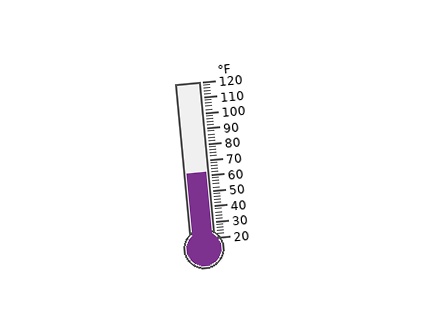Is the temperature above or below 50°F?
The temperature is above 50°F.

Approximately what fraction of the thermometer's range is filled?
The thermometer is filled to approximately 40% of its range.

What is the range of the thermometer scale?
The thermometer scale ranges from 20°F to 120°F.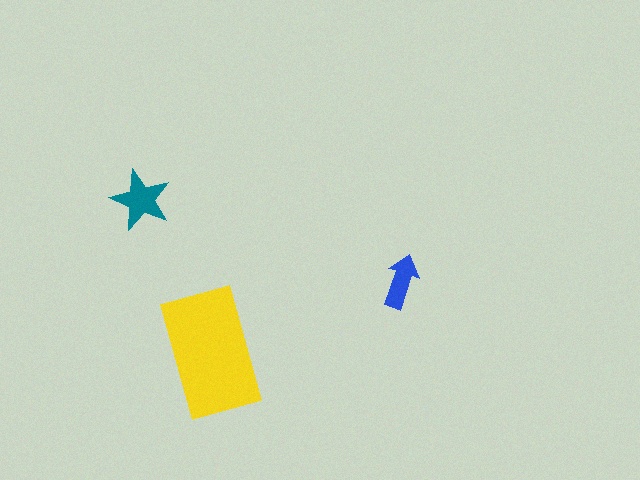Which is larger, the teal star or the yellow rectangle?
The yellow rectangle.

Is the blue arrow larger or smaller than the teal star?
Smaller.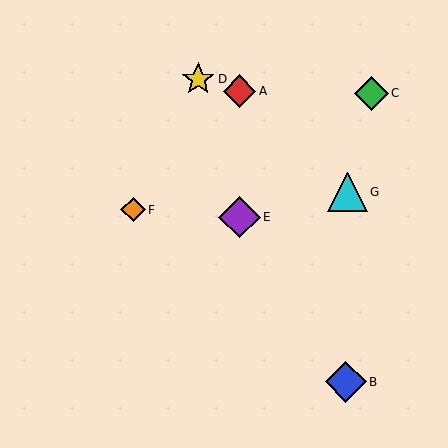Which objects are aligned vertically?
Objects A, E are aligned vertically.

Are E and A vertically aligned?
Yes, both are at x≈240.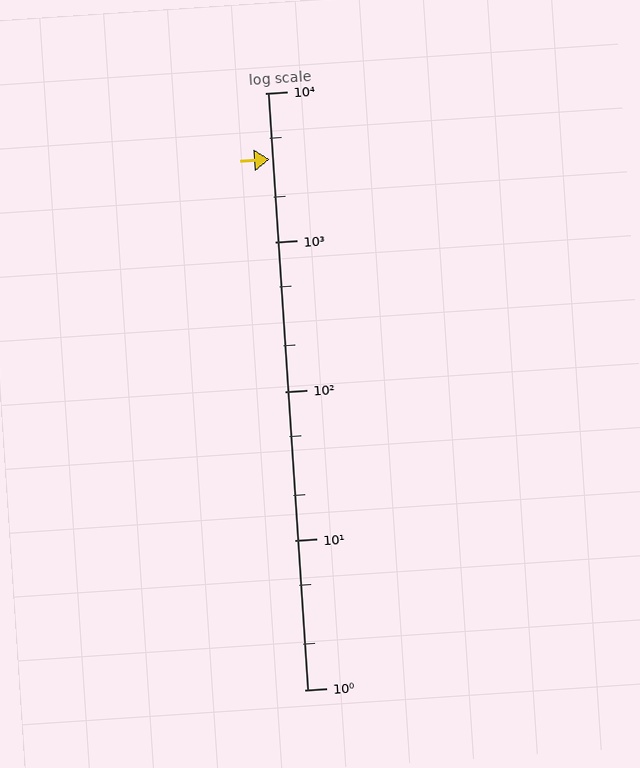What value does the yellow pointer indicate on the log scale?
The pointer indicates approximately 3600.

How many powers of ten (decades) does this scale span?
The scale spans 4 decades, from 1 to 10000.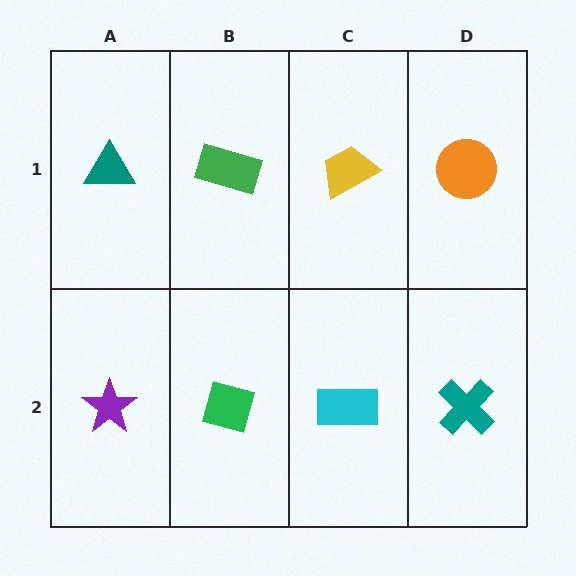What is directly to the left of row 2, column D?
A cyan rectangle.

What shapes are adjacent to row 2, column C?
A yellow trapezoid (row 1, column C), a green diamond (row 2, column B), a teal cross (row 2, column D).